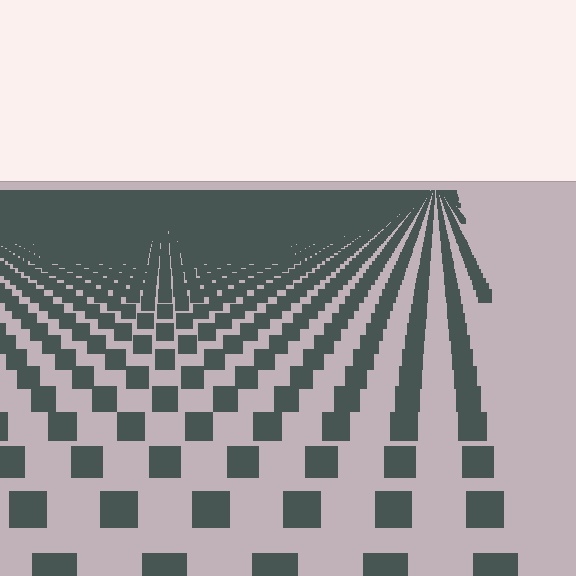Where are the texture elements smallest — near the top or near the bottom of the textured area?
Near the top.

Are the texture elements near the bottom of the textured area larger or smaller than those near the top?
Larger. Near the bottom, elements are closer to the viewer and appear at a bigger on-screen size.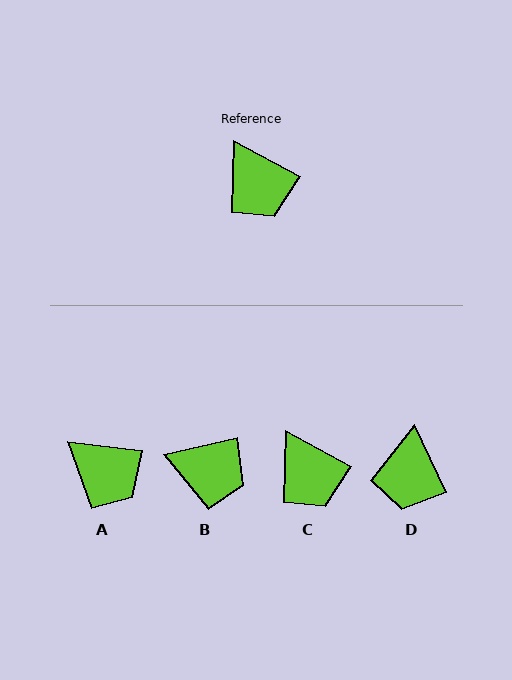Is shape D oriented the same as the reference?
No, it is off by about 37 degrees.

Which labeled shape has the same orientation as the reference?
C.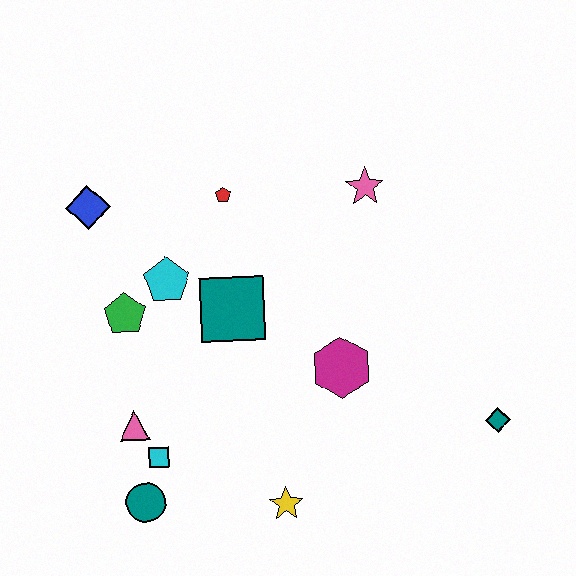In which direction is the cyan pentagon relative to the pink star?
The cyan pentagon is to the left of the pink star.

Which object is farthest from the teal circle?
The pink star is farthest from the teal circle.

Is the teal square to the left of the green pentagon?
No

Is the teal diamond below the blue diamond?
Yes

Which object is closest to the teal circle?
The cyan square is closest to the teal circle.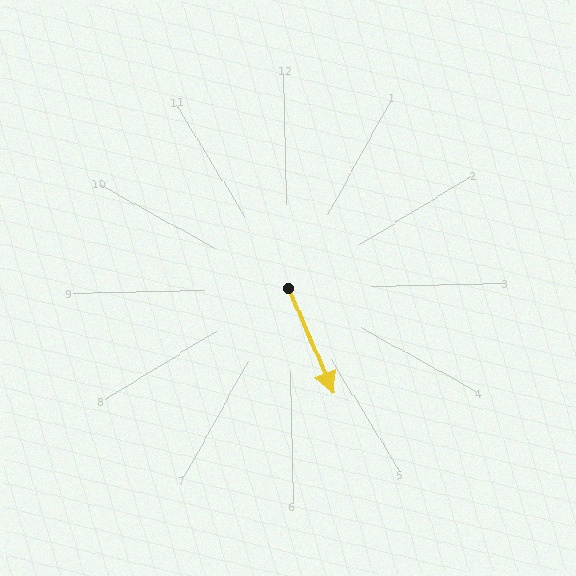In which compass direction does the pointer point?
South.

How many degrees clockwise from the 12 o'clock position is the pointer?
Approximately 158 degrees.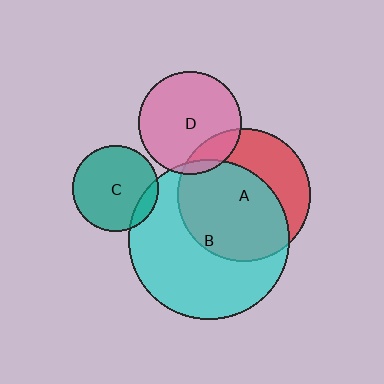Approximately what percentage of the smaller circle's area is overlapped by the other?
Approximately 15%.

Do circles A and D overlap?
Yes.